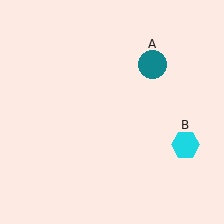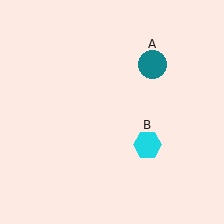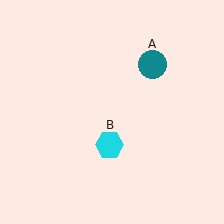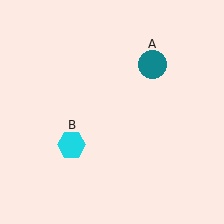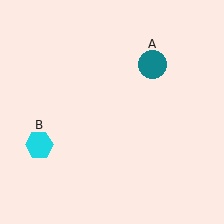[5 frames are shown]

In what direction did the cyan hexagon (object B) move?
The cyan hexagon (object B) moved left.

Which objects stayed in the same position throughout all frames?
Teal circle (object A) remained stationary.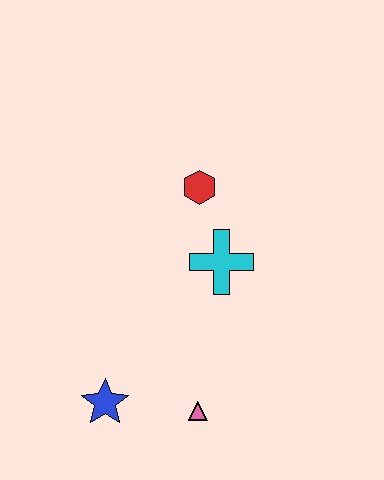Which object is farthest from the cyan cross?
The blue star is farthest from the cyan cross.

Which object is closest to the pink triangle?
The blue star is closest to the pink triangle.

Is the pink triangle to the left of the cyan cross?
Yes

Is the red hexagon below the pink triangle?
No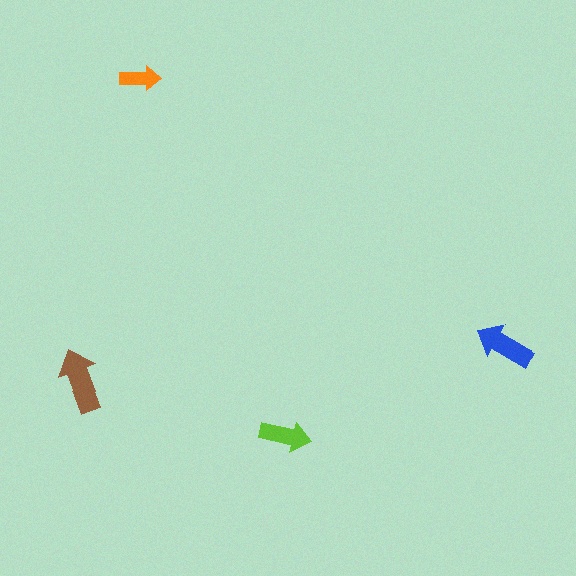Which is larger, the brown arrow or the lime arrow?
The brown one.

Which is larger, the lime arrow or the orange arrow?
The lime one.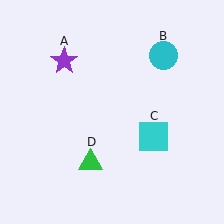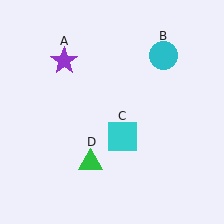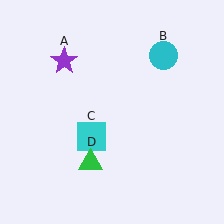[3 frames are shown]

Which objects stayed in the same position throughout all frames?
Purple star (object A) and cyan circle (object B) and green triangle (object D) remained stationary.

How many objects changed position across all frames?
1 object changed position: cyan square (object C).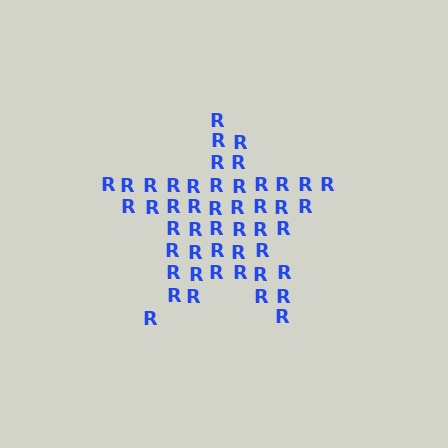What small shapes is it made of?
It is made of small letter R's.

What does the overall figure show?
The overall figure shows a star.